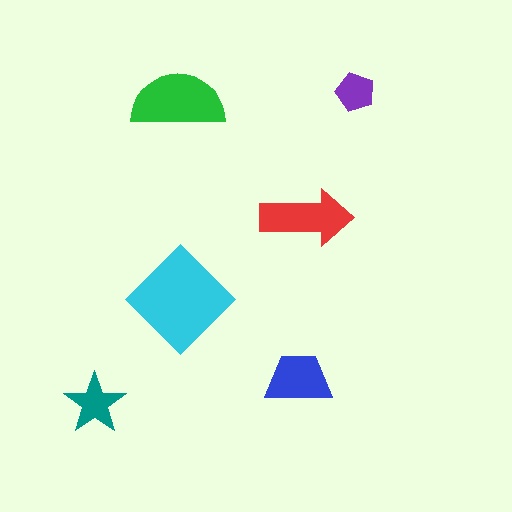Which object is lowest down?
The teal star is bottommost.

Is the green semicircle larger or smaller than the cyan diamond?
Smaller.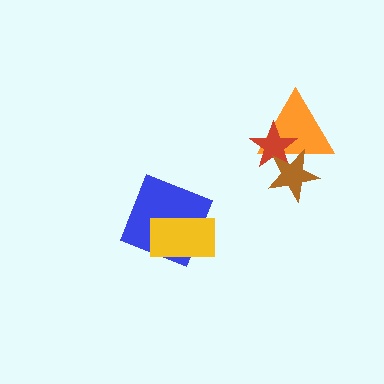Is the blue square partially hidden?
Yes, it is partially covered by another shape.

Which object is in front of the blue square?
The yellow rectangle is in front of the blue square.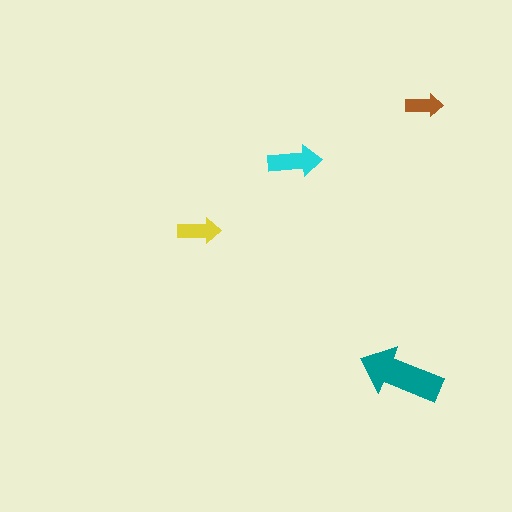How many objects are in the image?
There are 4 objects in the image.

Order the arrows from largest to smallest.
the teal one, the cyan one, the yellow one, the brown one.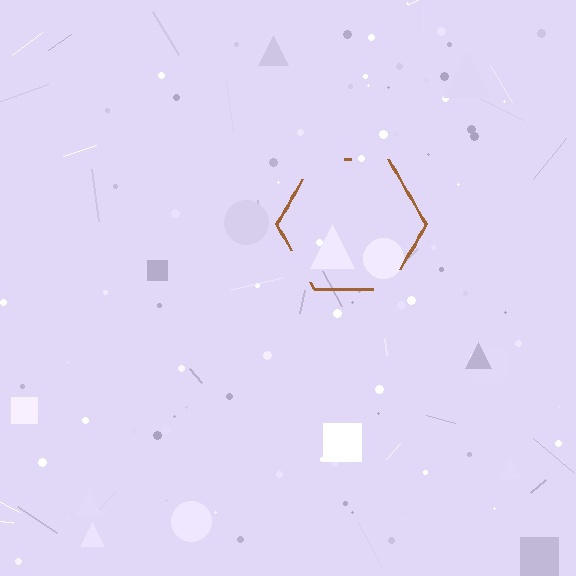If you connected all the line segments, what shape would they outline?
They would outline a hexagon.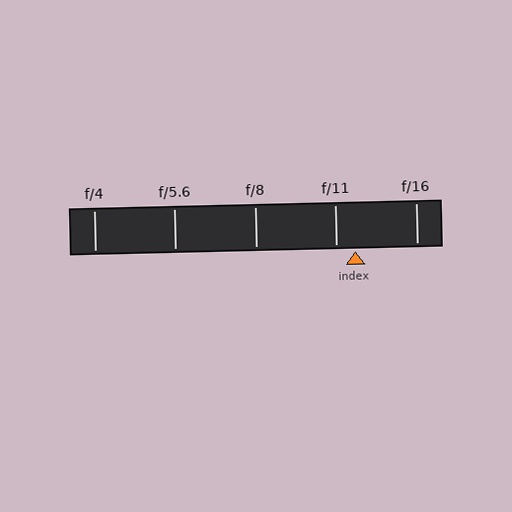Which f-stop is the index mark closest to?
The index mark is closest to f/11.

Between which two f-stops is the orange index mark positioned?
The index mark is between f/11 and f/16.